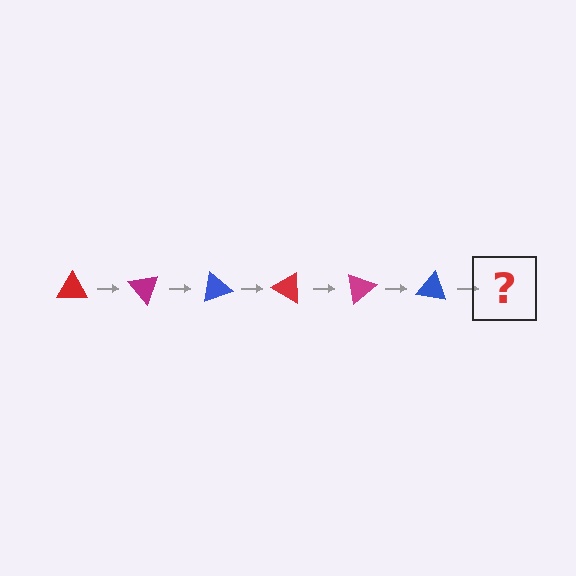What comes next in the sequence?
The next element should be a red triangle, rotated 300 degrees from the start.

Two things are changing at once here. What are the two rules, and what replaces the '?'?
The two rules are that it rotates 50 degrees each step and the color cycles through red, magenta, and blue. The '?' should be a red triangle, rotated 300 degrees from the start.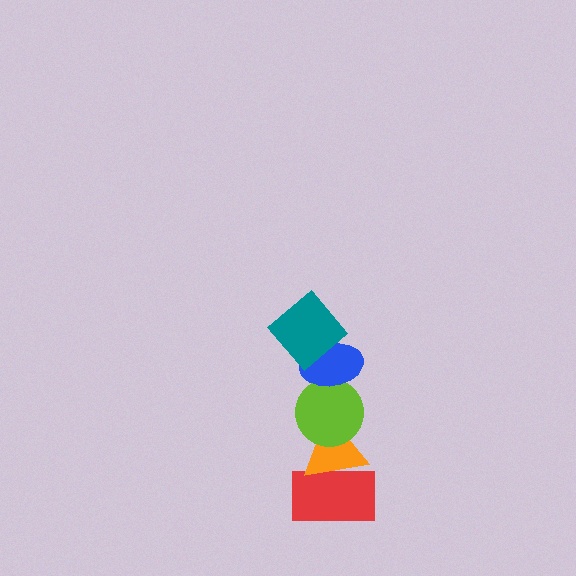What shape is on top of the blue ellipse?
The teal diamond is on top of the blue ellipse.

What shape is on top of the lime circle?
The blue ellipse is on top of the lime circle.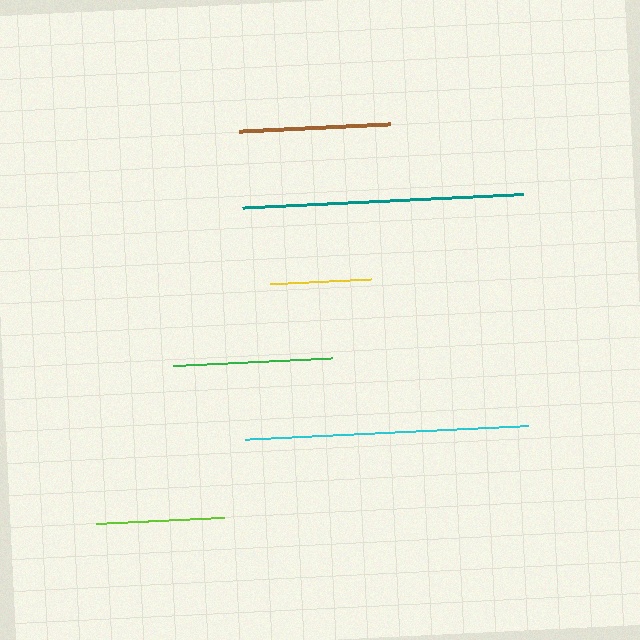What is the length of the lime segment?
The lime segment is approximately 129 pixels long.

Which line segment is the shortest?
The yellow line is the shortest at approximately 102 pixels.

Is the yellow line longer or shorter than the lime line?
The lime line is longer than the yellow line.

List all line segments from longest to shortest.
From longest to shortest: cyan, teal, green, brown, lime, yellow.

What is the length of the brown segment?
The brown segment is approximately 151 pixels long.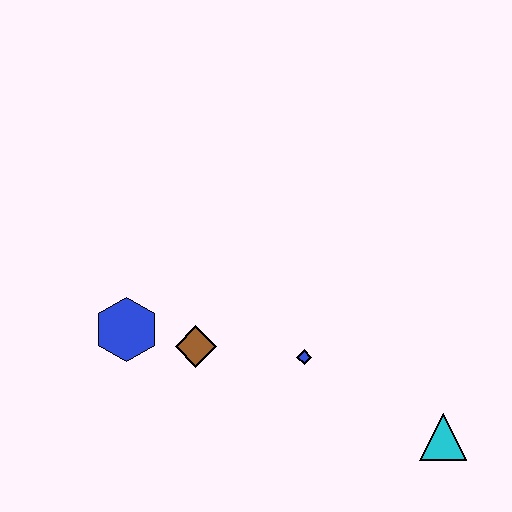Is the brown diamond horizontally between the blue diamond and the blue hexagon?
Yes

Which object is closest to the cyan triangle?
The blue diamond is closest to the cyan triangle.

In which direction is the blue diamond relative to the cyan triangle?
The blue diamond is to the left of the cyan triangle.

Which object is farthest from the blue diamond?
The blue hexagon is farthest from the blue diamond.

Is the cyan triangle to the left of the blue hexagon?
No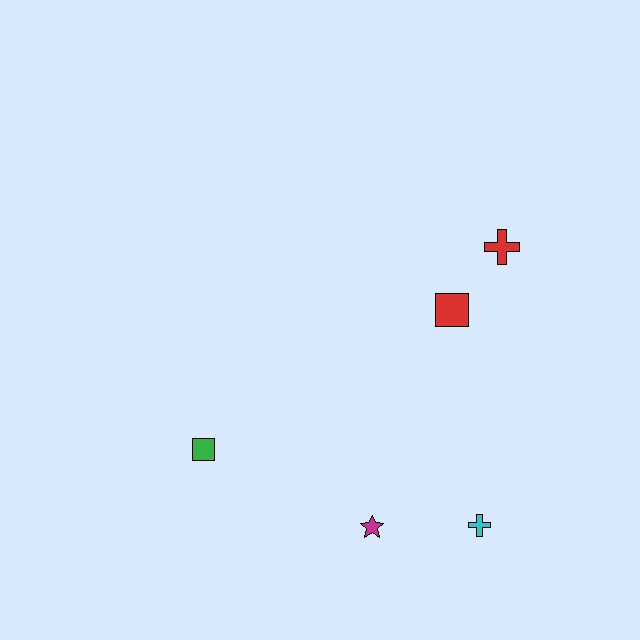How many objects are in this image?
There are 5 objects.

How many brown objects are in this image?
There are no brown objects.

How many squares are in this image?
There are 2 squares.